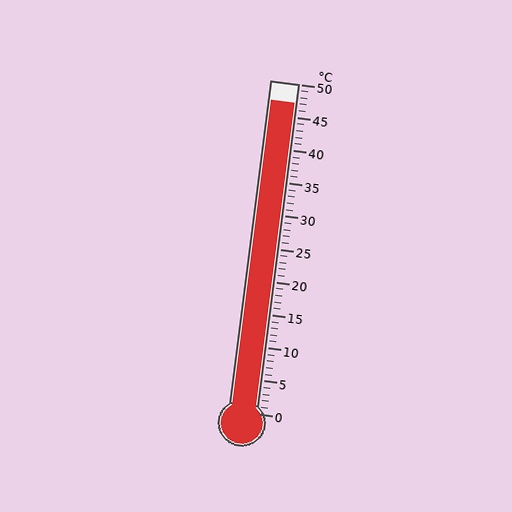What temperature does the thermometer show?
The thermometer shows approximately 47°C.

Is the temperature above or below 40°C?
The temperature is above 40°C.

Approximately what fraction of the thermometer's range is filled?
The thermometer is filled to approximately 95% of its range.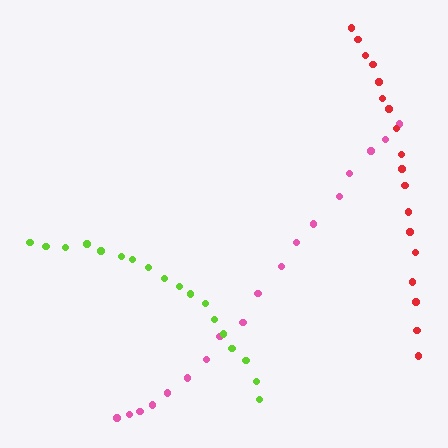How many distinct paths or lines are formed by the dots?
There are 3 distinct paths.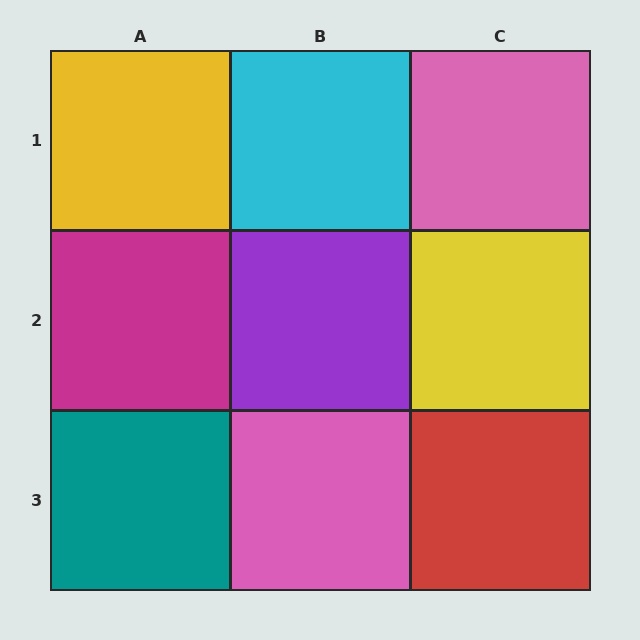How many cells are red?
1 cell is red.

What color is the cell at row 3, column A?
Teal.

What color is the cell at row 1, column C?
Pink.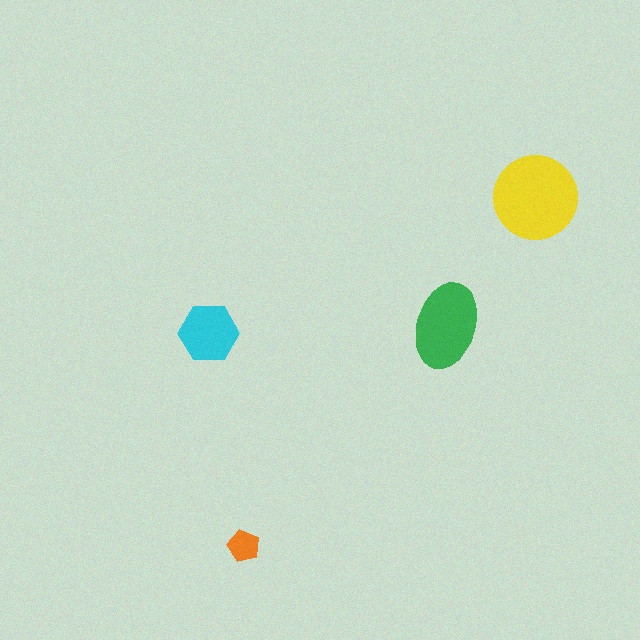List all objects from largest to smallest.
The yellow circle, the green ellipse, the cyan hexagon, the orange pentagon.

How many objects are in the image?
There are 4 objects in the image.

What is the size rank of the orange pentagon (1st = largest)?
4th.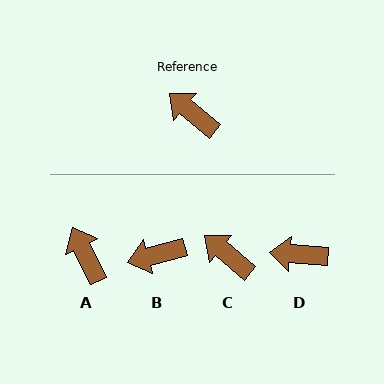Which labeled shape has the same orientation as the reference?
C.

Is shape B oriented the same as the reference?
No, it is off by about 55 degrees.